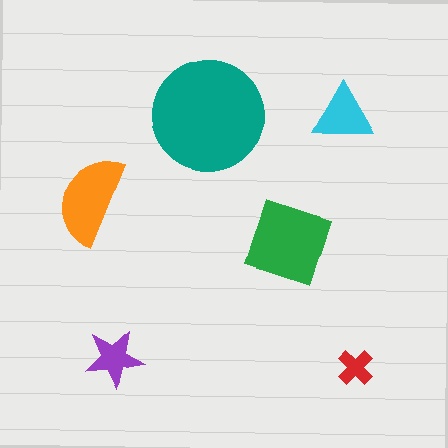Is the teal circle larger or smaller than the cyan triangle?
Larger.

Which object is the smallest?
The red cross.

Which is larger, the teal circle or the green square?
The teal circle.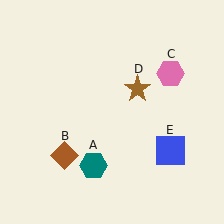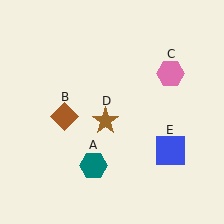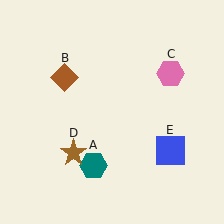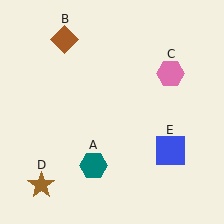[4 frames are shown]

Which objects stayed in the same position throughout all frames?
Teal hexagon (object A) and pink hexagon (object C) and blue square (object E) remained stationary.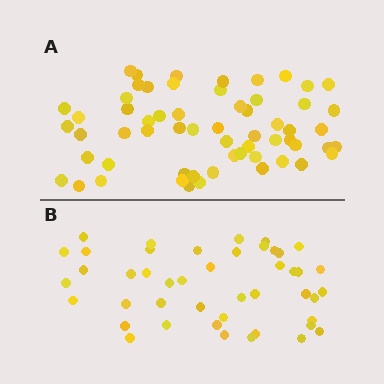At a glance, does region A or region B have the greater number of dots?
Region A (the top region) has more dots.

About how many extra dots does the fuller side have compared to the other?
Region A has approximately 15 more dots than region B.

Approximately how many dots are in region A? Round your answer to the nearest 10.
About 60 dots.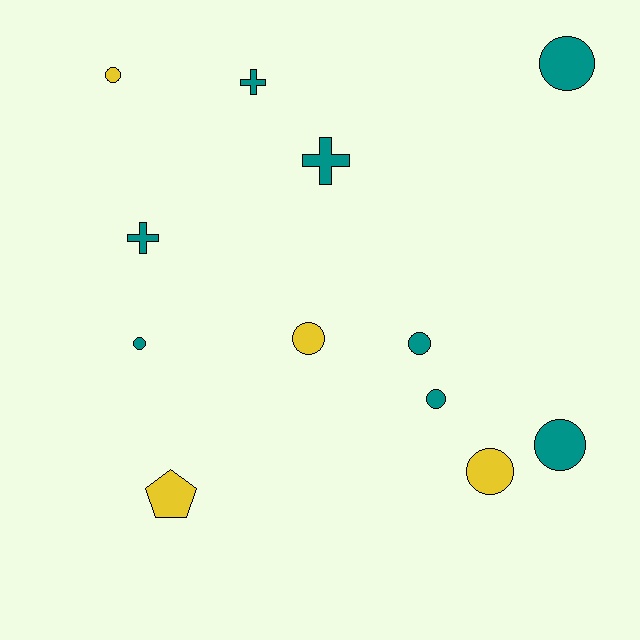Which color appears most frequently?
Teal, with 8 objects.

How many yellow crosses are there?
There are no yellow crosses.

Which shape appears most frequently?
Circle, with 8 objects.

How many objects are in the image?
There are 12 objects.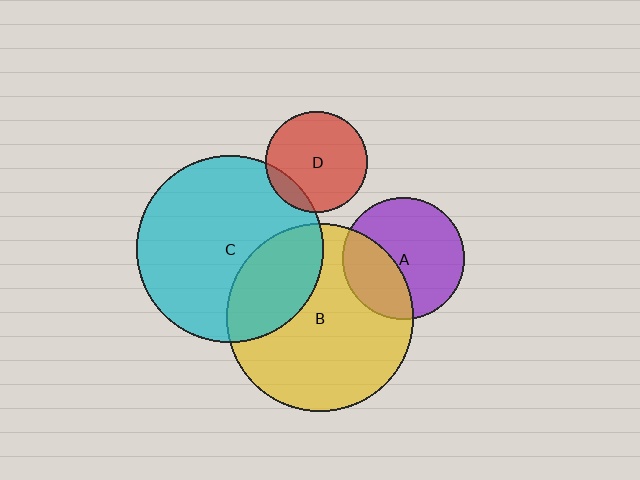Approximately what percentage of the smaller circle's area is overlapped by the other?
Approximately 30%.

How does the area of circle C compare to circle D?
Approximately 3.4 times.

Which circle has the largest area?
Circle B (yellow).